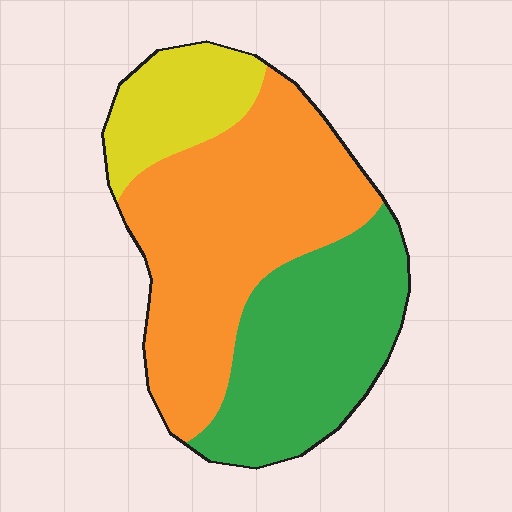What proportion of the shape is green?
Green covers about 35% of the shape.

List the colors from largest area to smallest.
From largest to smallest: orange, green, yellow.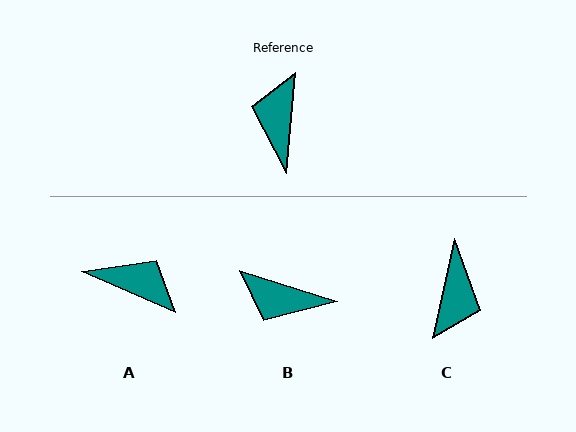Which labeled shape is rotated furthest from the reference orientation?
C, about 172 degrees away.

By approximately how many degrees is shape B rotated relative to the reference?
Approximately 78 degrees counter-clockwise.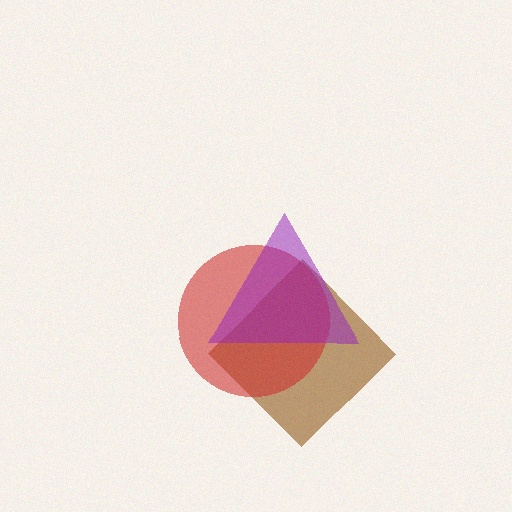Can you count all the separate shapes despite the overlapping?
Yes, there are 3 separate shapes.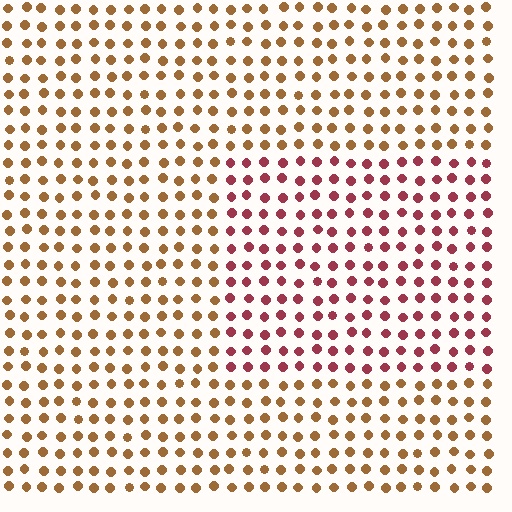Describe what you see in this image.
The image is filled with small brown elements in a uniform arrangement. A rectangle-shaped region is visible where the elements are tinted to a slightly different hue, forming a subtle color boundary.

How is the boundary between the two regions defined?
The boundary is defined purely by a slight shift in hue (about 44 degrees). Spacing, size, and orientation are identical on both sides.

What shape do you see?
I see a rectangle.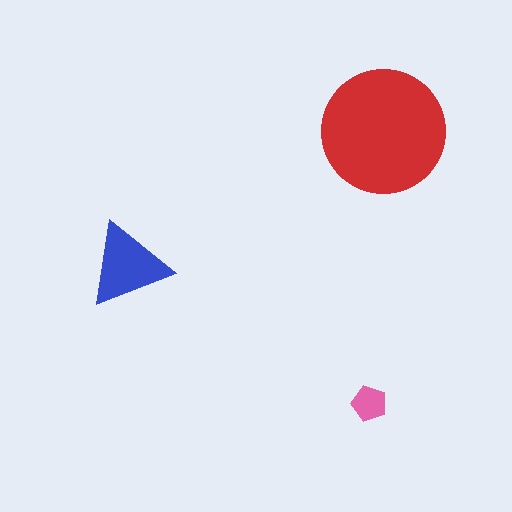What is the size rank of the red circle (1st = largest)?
1st.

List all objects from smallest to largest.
The pink pentagon, the blue triangle, the red circle.